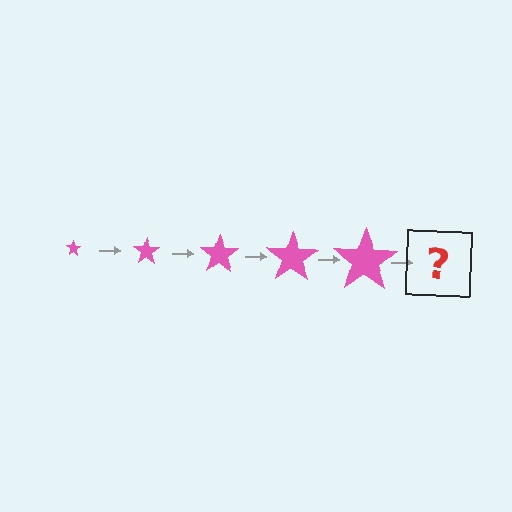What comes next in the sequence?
The next element should be a pink star, larger than the previous one.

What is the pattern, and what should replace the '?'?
The pattern is that the star gets progressively larger each step. The '?' should be a pink star, larger than the previous one.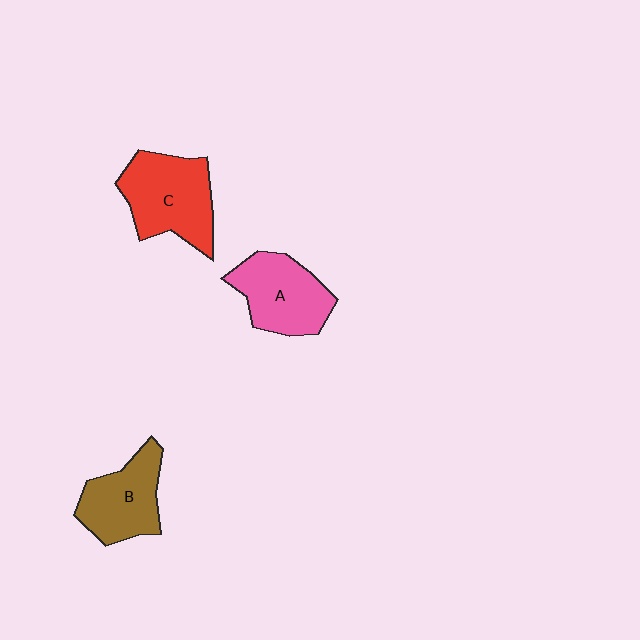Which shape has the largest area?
Shape C (red).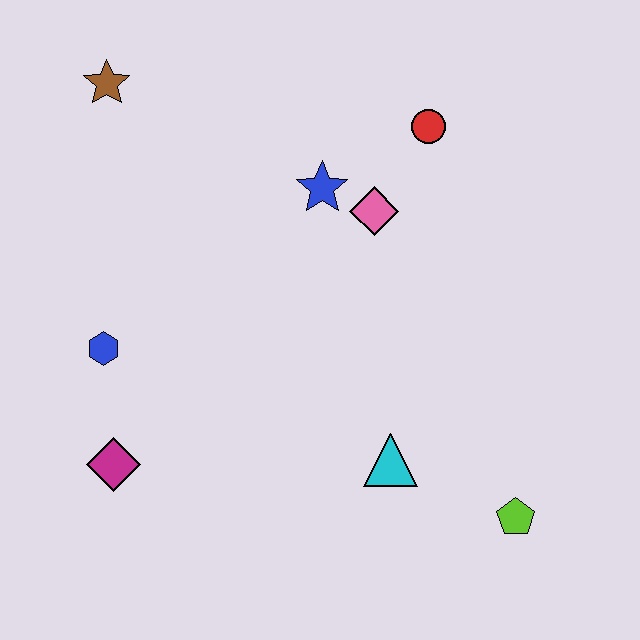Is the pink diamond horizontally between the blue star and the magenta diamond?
No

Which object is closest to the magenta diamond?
The blue hexagon is closest to the magenta diamond.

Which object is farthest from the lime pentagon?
The brown star is farthest from the lime pentagon.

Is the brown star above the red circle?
Yes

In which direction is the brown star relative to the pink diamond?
The brown star is to the left of the pink diamond.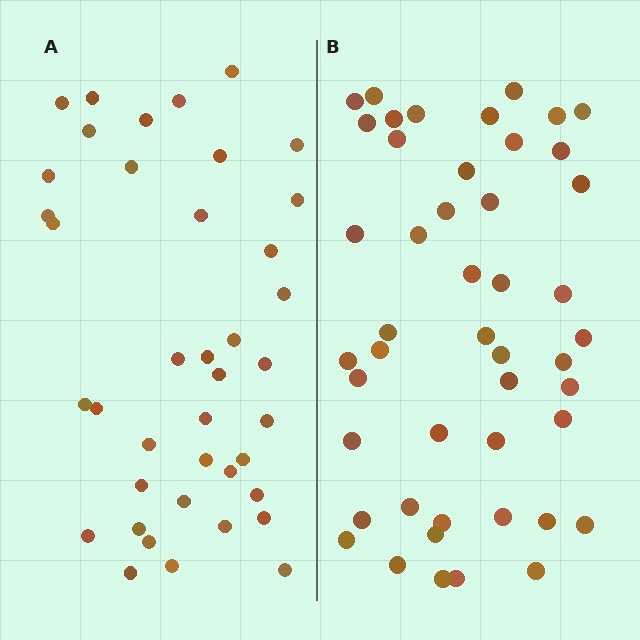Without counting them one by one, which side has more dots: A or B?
Region B (the right region) has more dots.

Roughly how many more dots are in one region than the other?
Region B has roughly 8 or so more dots than region A.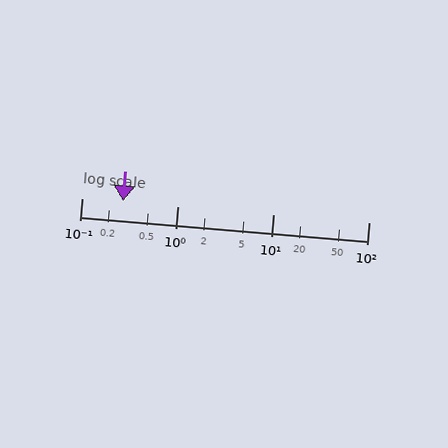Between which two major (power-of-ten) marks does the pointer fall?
The pointer is between 0.1 and 1.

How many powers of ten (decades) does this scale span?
The scale spans 3 decades, from 0.1 to 100.